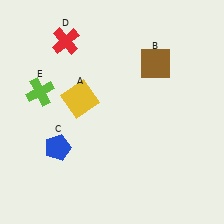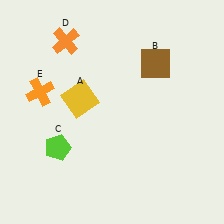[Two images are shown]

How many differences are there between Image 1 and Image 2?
There are 3 differences between the two images.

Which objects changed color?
C changed from blue to lime. D changed from red to orange. E changed from lime to orange.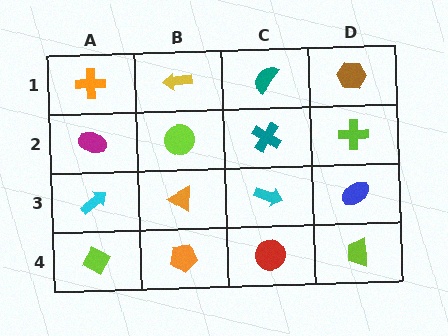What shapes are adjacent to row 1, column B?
A lime circle (row 2, column B), an orange cross (row 1, column A), a teal semicircle (row 1, column C).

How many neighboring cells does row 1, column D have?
2.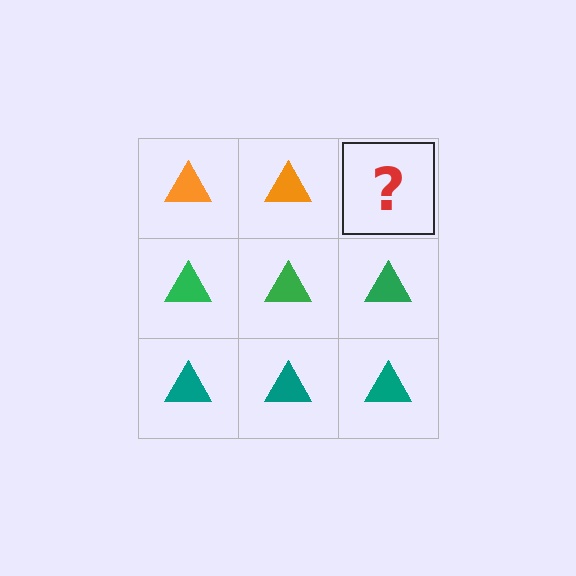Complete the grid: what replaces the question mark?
The question mark should be replaced with an orange triangle.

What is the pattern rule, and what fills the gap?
The rule is that each row has a consistent color. The gap should be filled with an orange triangle.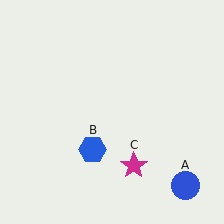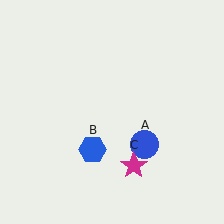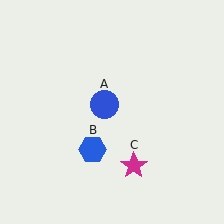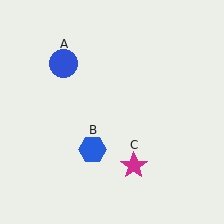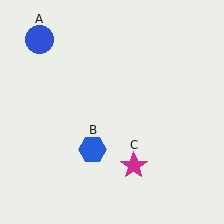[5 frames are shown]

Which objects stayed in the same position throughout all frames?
Blue hexagon (object B) and magenta star (object C) remained stationary.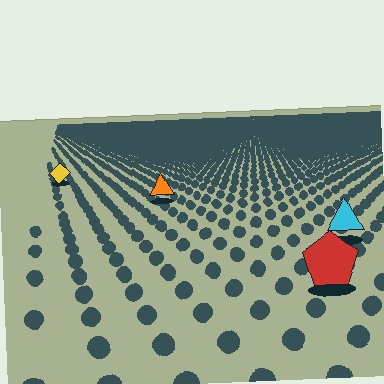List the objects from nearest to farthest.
From nearest to farthest: the red pentagon, the cyan triangle, the orange triangle, the yellow diamond.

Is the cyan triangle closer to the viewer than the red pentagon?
No. The red pentagon is closer — you can tell from the texture gradient: the ground texture is coarser near it.